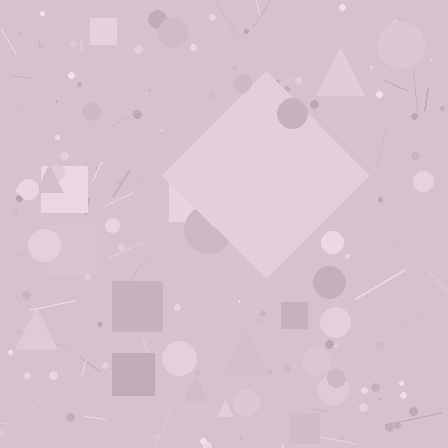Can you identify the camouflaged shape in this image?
The camouflaged shape is a diamond.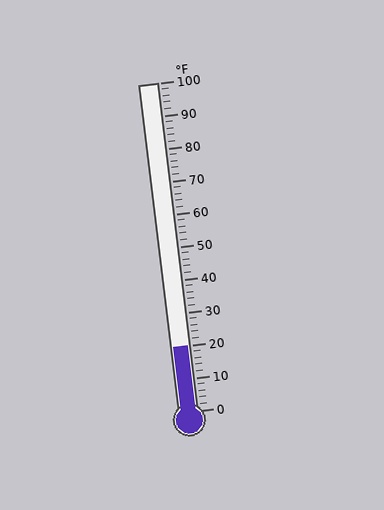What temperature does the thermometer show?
The thermometer shows approximately 20°F.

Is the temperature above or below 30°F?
The temperature is below 30°F.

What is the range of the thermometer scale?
The thermometer scale ranges from 0°F to 100°F.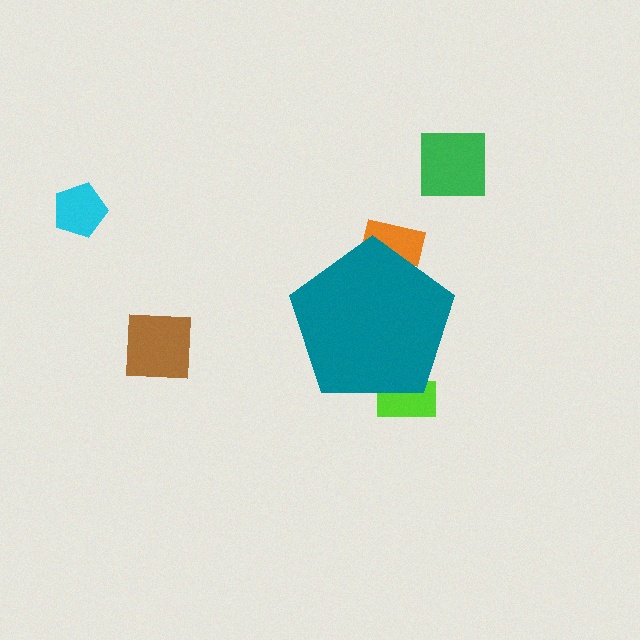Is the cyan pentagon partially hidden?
No, the cyan pentagon is fully visible.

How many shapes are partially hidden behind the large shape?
2 shapes are partially hidden.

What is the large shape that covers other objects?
A teal pentagon.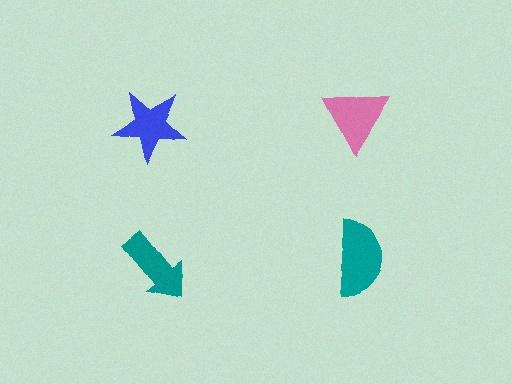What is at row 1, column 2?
A pink triangle.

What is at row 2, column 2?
A teal semicircle.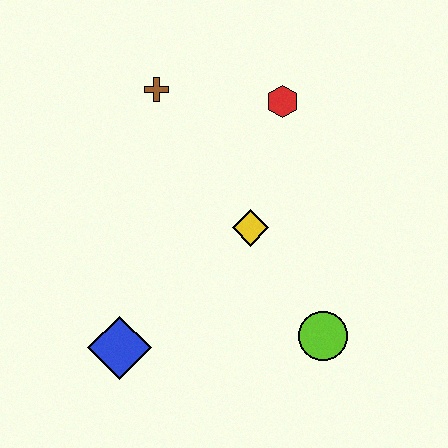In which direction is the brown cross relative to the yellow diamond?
The brown cross is above the yellow diamond.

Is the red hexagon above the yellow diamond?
Yes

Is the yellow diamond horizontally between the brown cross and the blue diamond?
No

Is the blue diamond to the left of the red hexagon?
Yes